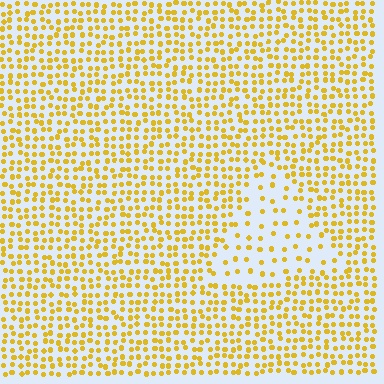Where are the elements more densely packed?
The elements are more densely packed outside the triangle boundary.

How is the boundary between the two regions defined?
The boundary is defined by a change in element density (approximately 2.4x ratio). All elements are the same color, size, and shape.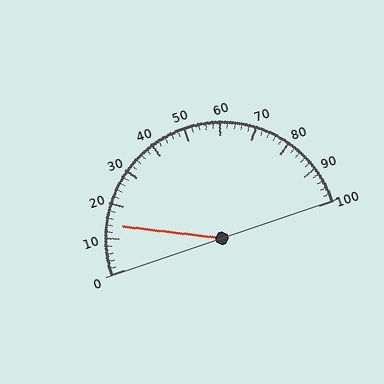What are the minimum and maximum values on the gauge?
The gauge ranges from 0 to 100.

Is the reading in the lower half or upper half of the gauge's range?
The reading is in the lower half of the range (0 to 100).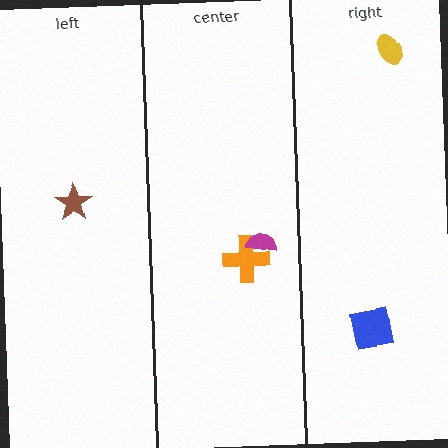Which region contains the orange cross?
The center region.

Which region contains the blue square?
The right region.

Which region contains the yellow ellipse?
The right region.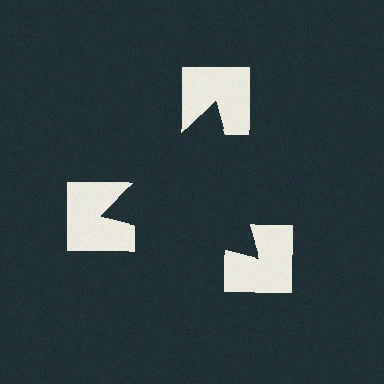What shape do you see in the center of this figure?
An illusory triangle — its edges are inferred from the aligned wedge cuts in the notched squares, not physically drawn.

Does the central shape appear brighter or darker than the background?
It typically appears slightly darker than the background, even though no actual brightness change is drawn.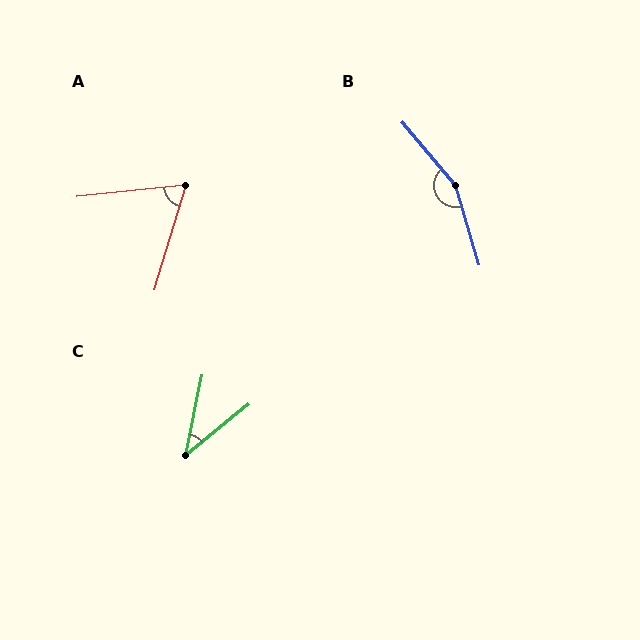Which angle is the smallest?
C, at approximately 39 degrees.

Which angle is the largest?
B, at approximately 156 degrees.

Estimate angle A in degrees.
Approximately 68 degrees.